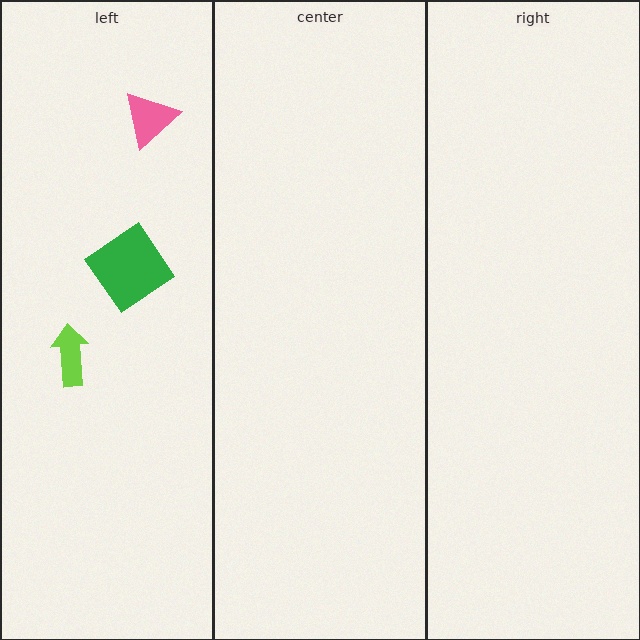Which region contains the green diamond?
The left region.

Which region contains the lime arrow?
The left region.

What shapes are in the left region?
The pink triangle, the green diamond, the lime arrow.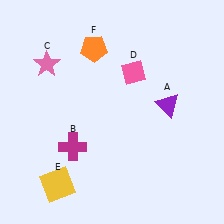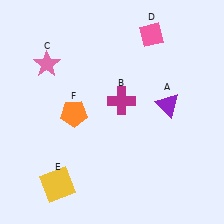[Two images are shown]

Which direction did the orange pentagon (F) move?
The orange pentagon (F) moved down.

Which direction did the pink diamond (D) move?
The pink diamond (D) moved up.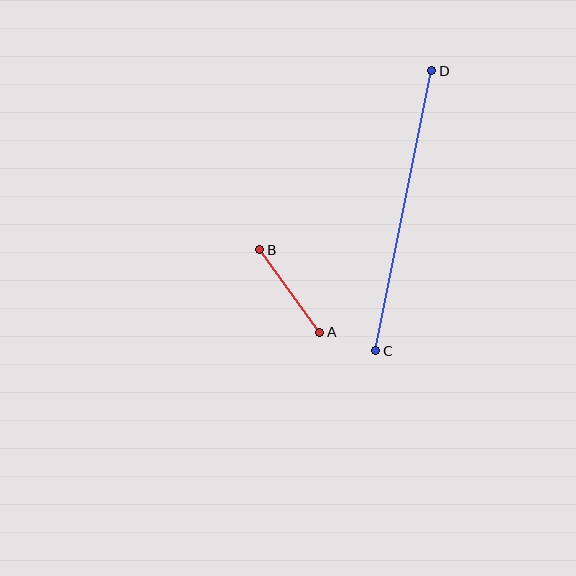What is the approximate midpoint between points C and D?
The midpoint is at approximately (404, 211) pixels.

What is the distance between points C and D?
The distance is approximately 286 pixels.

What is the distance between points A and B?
The distance is approximately 102 pixels.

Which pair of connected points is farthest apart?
Points C and D are farthest apart.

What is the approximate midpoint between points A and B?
The midpoint is at approximately (290, 291) pixels.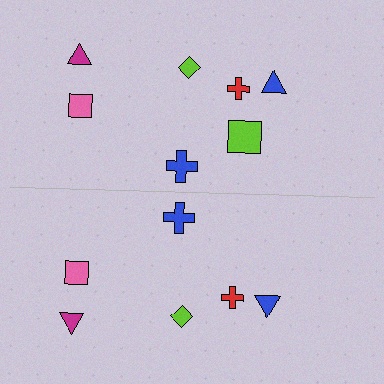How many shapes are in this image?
There are 13 shapes in this image.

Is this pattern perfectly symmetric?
No, the pattern is not perfectly symmetric. A lime square is missing from the bottom side.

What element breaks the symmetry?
A lime square is missing from the bottom side.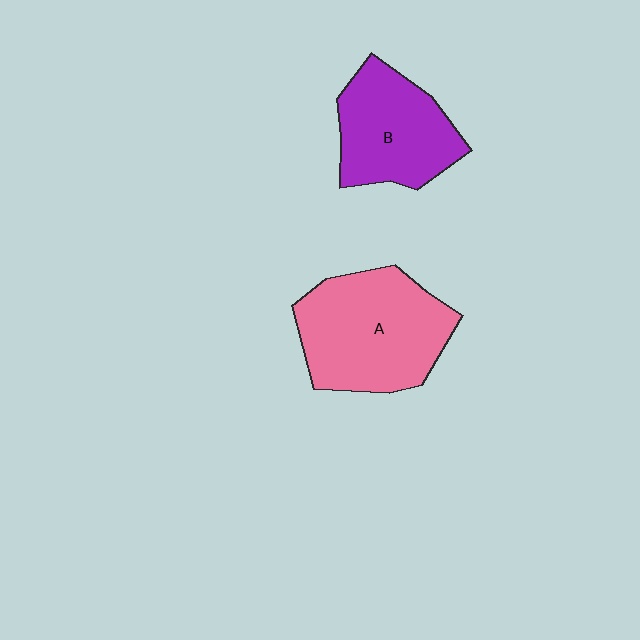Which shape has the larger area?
Shape A (pink).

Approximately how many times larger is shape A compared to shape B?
Approximately 1.3 times.